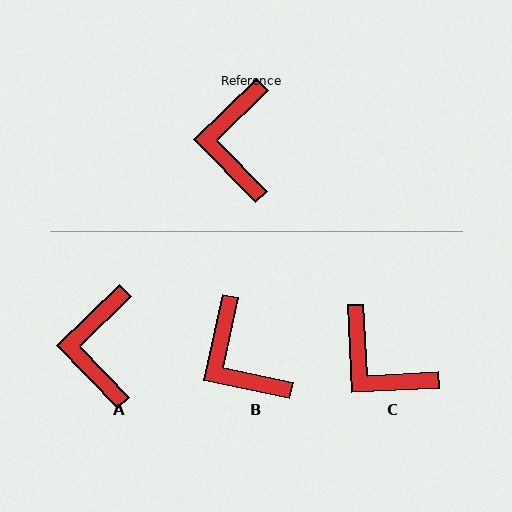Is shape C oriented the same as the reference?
No, it is off by about 49 degrees.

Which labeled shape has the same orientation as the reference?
A.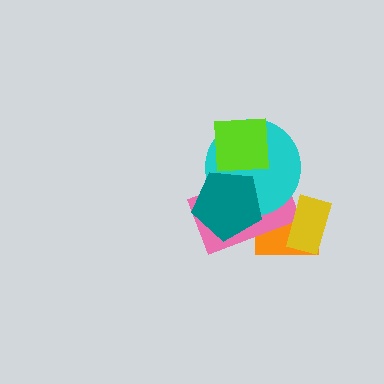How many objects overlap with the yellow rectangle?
2 objects overlap with the yellow rectangle.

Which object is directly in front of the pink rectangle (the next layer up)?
The yellow rectangle is directly in front of the pink rectangle.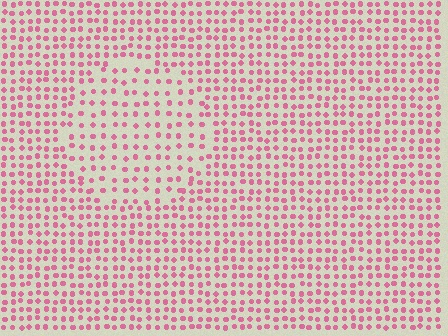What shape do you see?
I see a circle.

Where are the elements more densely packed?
The elements are more densely packed outside the circle boundary.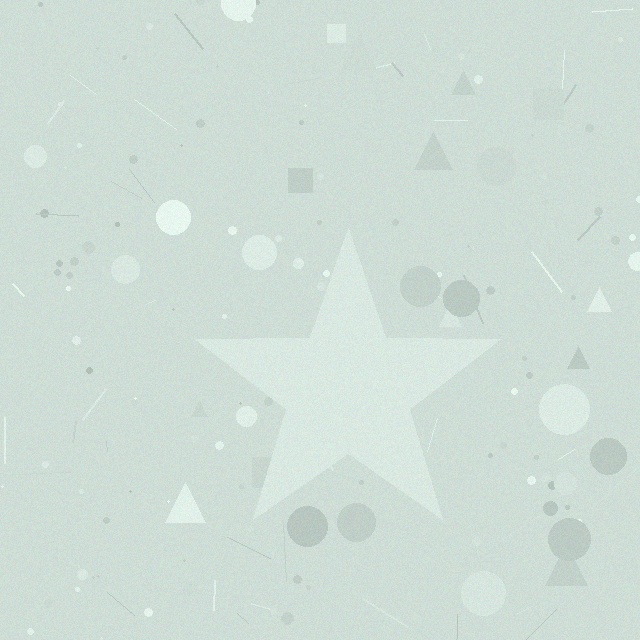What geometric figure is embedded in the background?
A star is embedded in the background.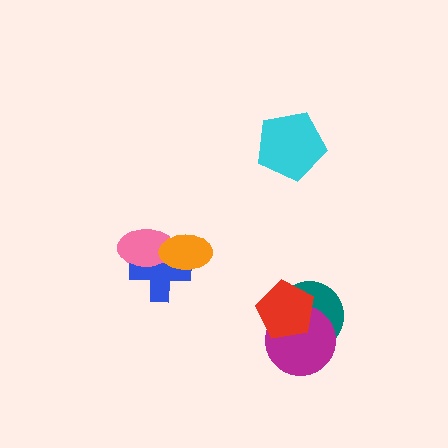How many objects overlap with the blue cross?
2 objects overlap with the blue cross.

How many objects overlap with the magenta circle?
2 objects overlap with the magenta circle.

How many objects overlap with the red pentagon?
2 objects overlap with the red pentagon.